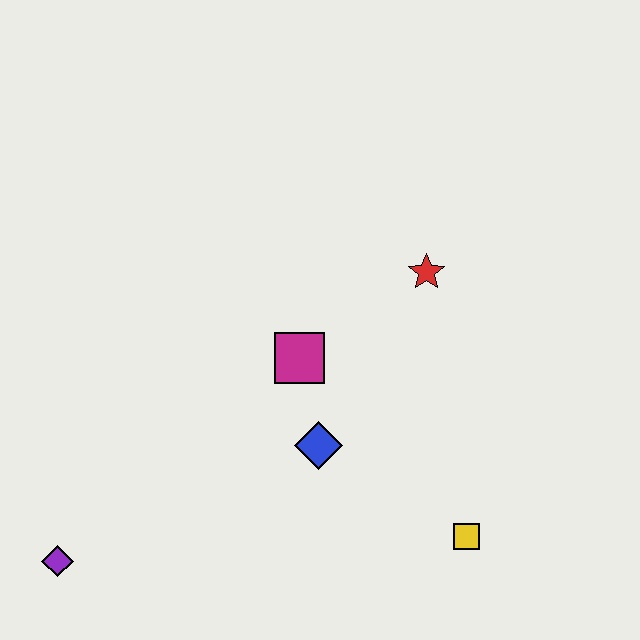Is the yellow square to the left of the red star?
No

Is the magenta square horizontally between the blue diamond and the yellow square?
No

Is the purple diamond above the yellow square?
No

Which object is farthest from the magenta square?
The purple diamond is farthest from the magenta square.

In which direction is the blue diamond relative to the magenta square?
The blue diamond is below the magenta square.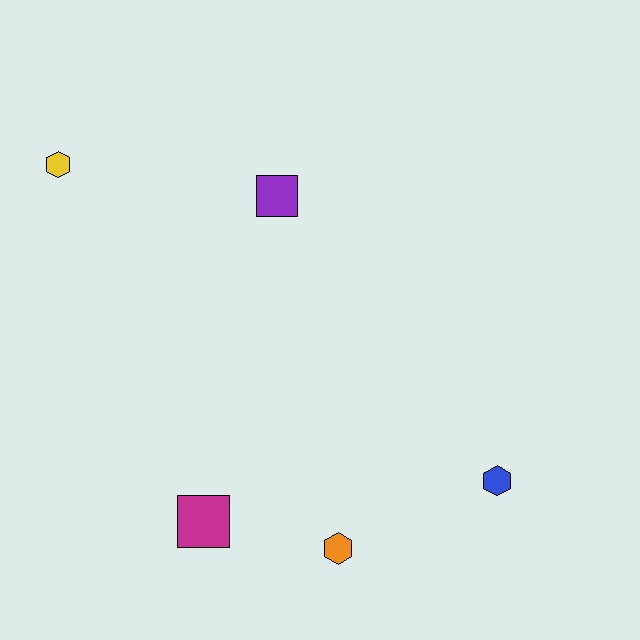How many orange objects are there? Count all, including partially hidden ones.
There is 1 orange object.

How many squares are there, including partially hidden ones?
There are 2 squares.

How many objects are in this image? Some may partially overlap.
There are 5 objects.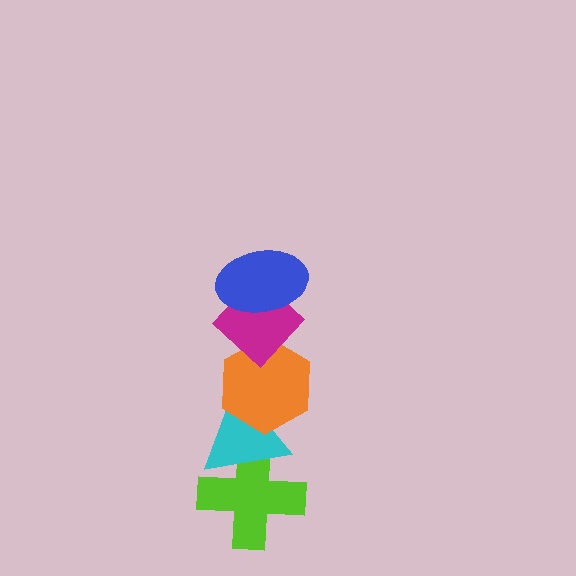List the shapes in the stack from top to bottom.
From top to bottom: the blue ellipse, the magenta diamond, the orange hexagon, the cyan triangle, the lime cross.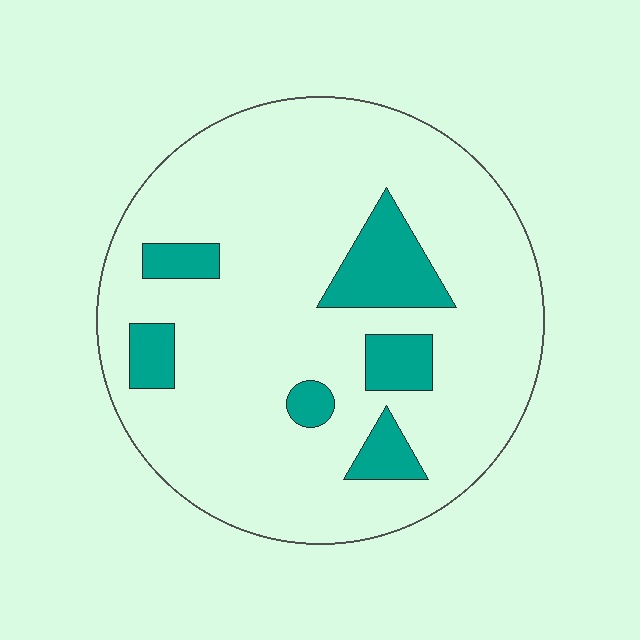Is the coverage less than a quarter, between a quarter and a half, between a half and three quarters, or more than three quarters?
Less than a quarter.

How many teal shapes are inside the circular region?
6.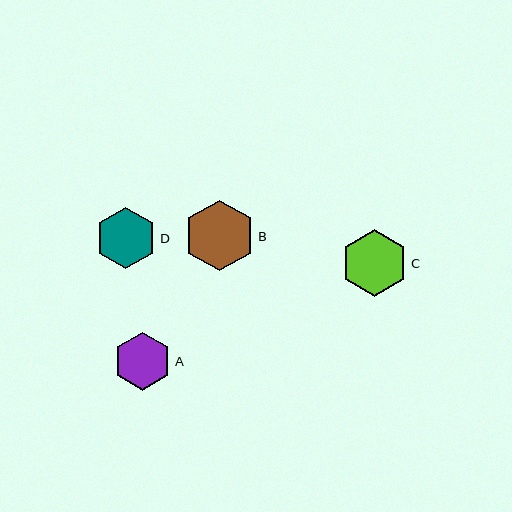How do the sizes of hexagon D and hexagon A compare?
Hexagon D and hexagon A are approximately the same size.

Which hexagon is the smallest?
Hexagon A is the smallest with a size of approximately 58 pixels.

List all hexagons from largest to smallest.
From largest to smallest: B, C, D, A.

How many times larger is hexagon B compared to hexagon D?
Hexagon B is approximately 1.2 times the size of hexagon D.